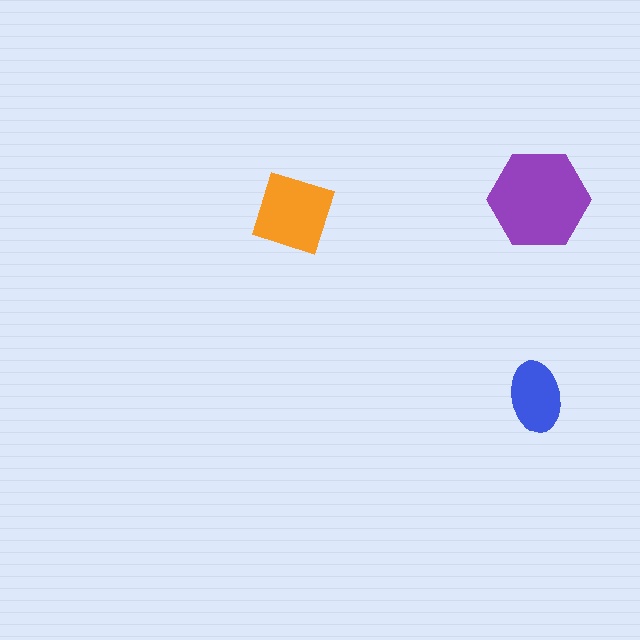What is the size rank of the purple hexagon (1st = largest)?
1st.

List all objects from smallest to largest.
The blue ellipse, the orange diamond, the purple hexagon.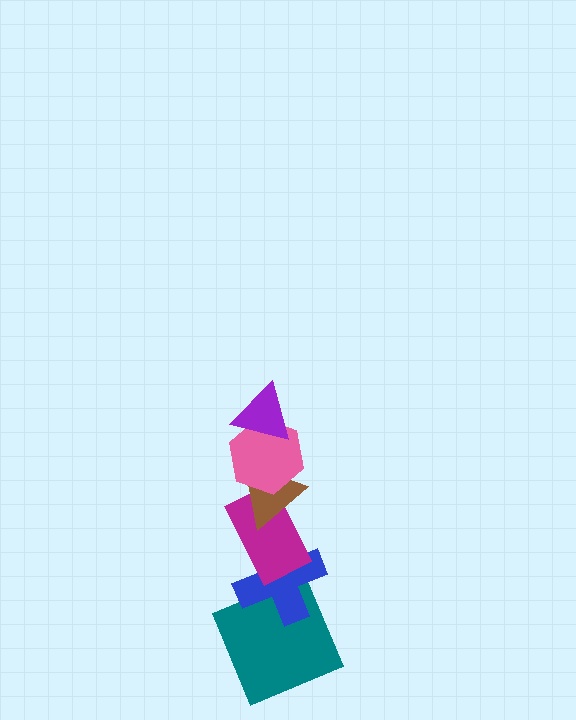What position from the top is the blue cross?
The blue cross is 5th from the top.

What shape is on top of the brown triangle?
The pink hexagon is on top of the brown triangle.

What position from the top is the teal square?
The teal square is 6th from the top.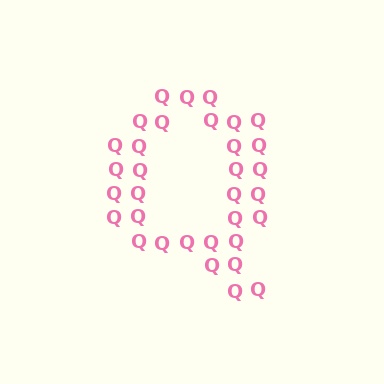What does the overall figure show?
The overall figure shows the letter Q.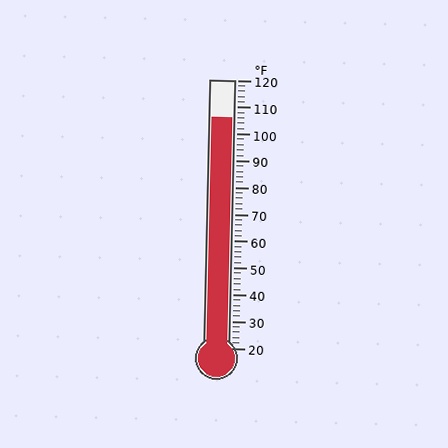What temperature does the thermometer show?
The thermometer shows approximately 106°F.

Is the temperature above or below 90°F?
The temperature is above 90°F.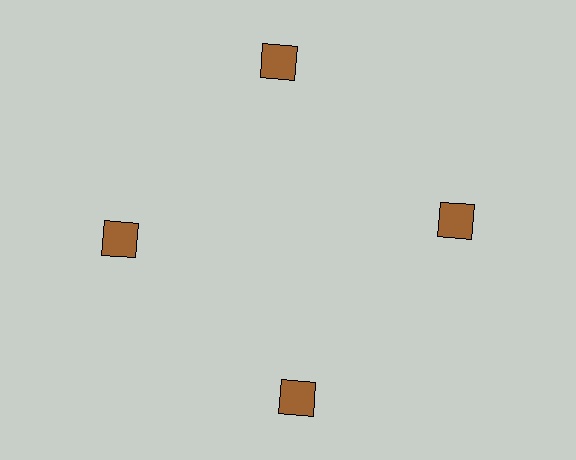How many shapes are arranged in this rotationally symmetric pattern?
There are 4 shapes, arranged in 4 groups of 1.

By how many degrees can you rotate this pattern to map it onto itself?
The pattern maps onto itself every 90 degrees of rotation.